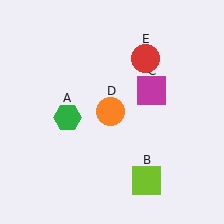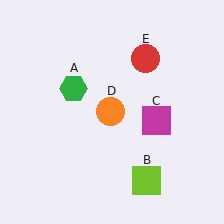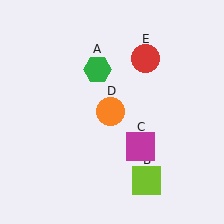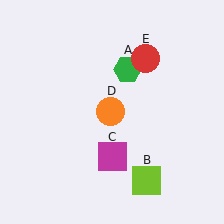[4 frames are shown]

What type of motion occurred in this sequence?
The green hexagon (object A), magenta square (object C) rotated clockwise around the center of the scene.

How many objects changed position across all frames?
2 objects changed position: green hexagon (object A), magenta square (object C).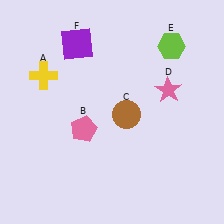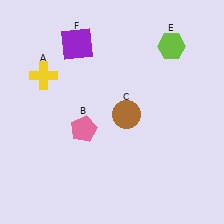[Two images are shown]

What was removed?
The pink star (D) was removed in Image 2.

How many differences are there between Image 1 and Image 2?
There is 1 difference between the two images.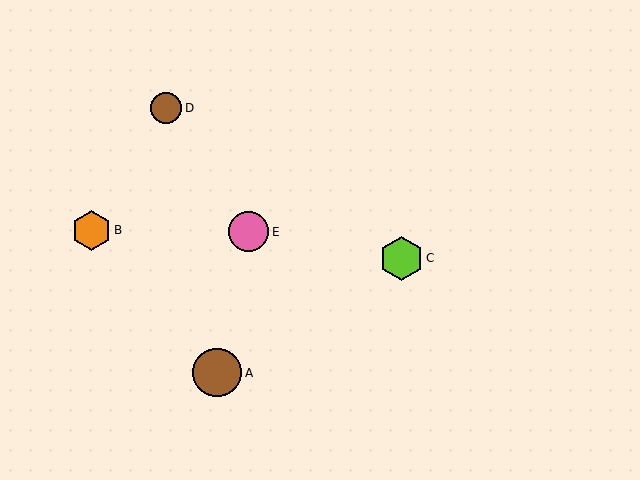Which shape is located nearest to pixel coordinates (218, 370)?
The brown circle (labeled A) at (217, 373) is nearest to that location.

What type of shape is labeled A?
Shape A is a brown circle.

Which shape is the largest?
The brown circle (labeled A) is the largest.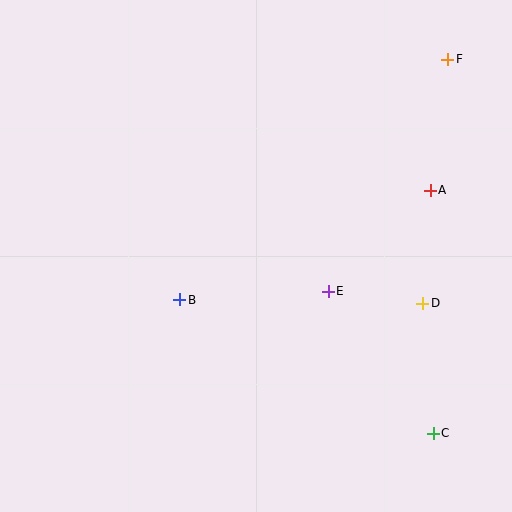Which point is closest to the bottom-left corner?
Point B is closest to the bottom-left corner.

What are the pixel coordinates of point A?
Point A is at (430, 190).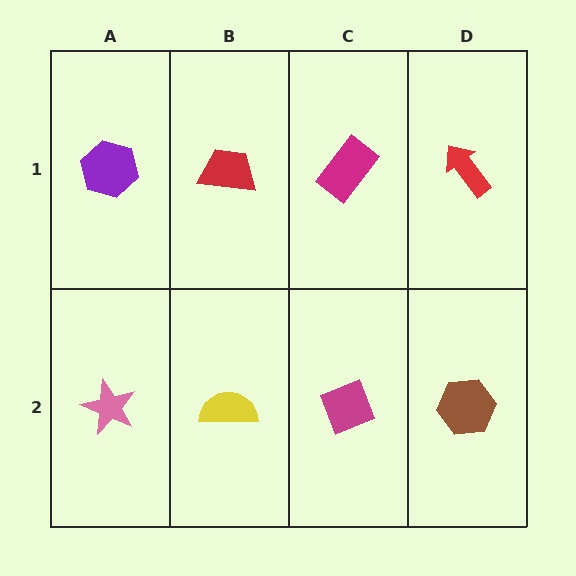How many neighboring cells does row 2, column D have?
2.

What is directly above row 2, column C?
A magenta rectangle.